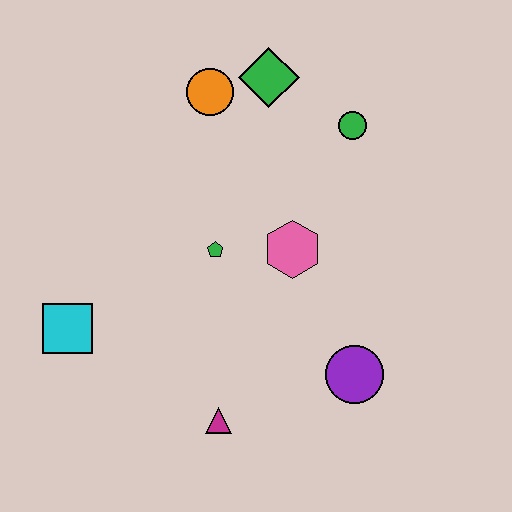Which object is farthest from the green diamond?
The magenta triangle is farthest from the green diamond.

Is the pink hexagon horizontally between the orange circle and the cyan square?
No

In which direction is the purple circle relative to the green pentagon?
The purple circle is to the right of the green pentagon.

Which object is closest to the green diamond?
The orange circle is closest to the green diamond.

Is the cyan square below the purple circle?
No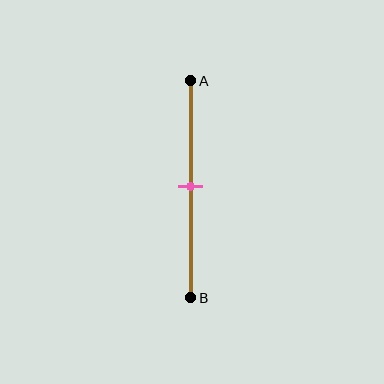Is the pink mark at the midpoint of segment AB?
Yes, the mark is approximately at the midpoint.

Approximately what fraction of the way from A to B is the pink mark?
The pink mark is approximately 50% of the way from A to B.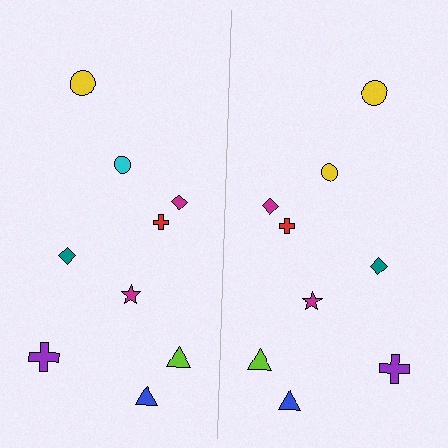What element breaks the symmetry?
The yellow circle on the right side breaks the symmetry — its mirror counterpart is cyan.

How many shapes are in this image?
There are 18 shapes in this image.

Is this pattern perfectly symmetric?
No, the pattern is not perfectly symmetric. The yellow circle on the right side breaks the symmetry — its mirror counterpart is cyan.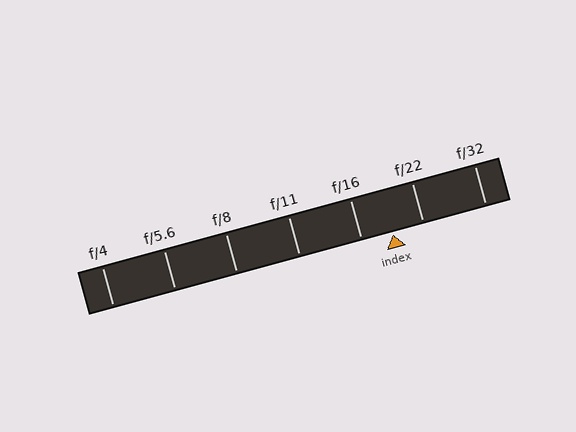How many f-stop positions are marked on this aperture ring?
There are 7 f-stop positions marked.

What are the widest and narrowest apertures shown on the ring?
The widest aperture shown is f/4 and the narrowest is f/32.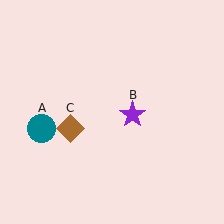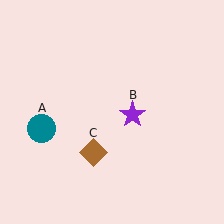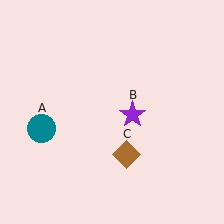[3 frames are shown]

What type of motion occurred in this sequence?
The brown diamond (object C) rotated counterclockwise around the center of the scene.